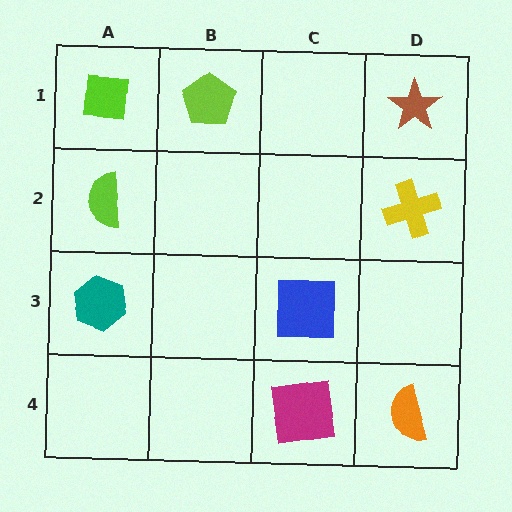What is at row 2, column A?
A lime semicircle.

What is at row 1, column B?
A lime pentagon.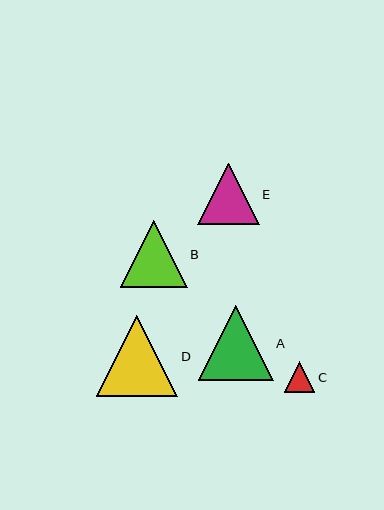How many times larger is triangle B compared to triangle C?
Triangle B is approximately 2.2 times the size of triangle C.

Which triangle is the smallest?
Triangle C is the smallest with a size of approximately 30 pixels.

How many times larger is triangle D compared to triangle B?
Triangle D is approximately 1.2 times the size of triangle B.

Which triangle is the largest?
Triangle D is the largest with a size of approximately 81 pixels.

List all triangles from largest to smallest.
From largest to smallest: D, A, B, E, C.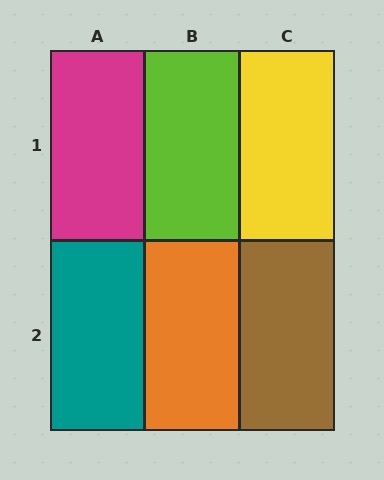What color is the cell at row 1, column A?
Magenta.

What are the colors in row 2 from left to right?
Teal, orange, brown.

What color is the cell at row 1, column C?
Yellow.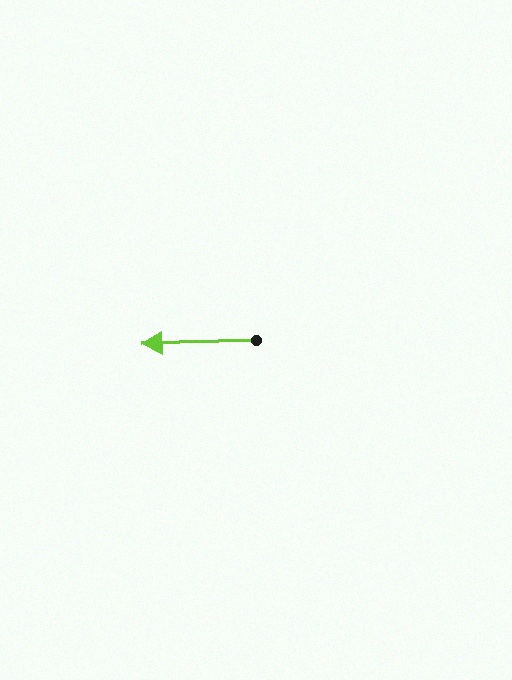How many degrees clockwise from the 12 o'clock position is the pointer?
Approximately 268 degrees.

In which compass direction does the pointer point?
West.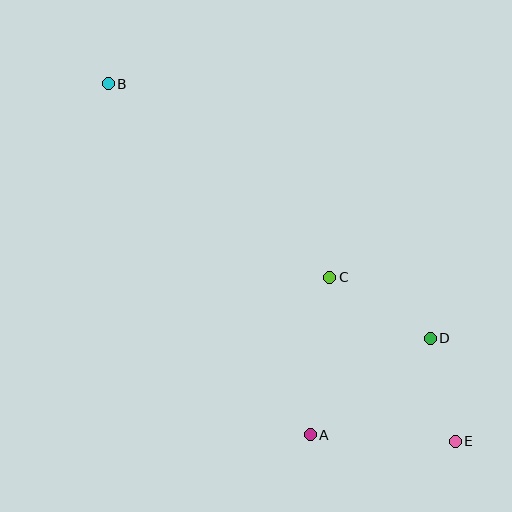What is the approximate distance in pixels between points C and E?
The distance between C and E is approximately 206 pixels.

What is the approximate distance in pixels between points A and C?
The distance between A and C is approximately 158 pixels.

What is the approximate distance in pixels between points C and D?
The distance between C and D is approximately 117 pixels.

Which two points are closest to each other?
Points D and E are closest to each other.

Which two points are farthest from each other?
Points B and E are farthest from each other.